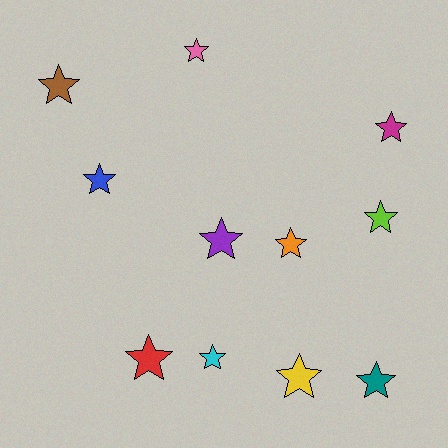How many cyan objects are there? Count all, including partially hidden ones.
There is 1 cyan object.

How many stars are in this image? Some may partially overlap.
There are 11 stars.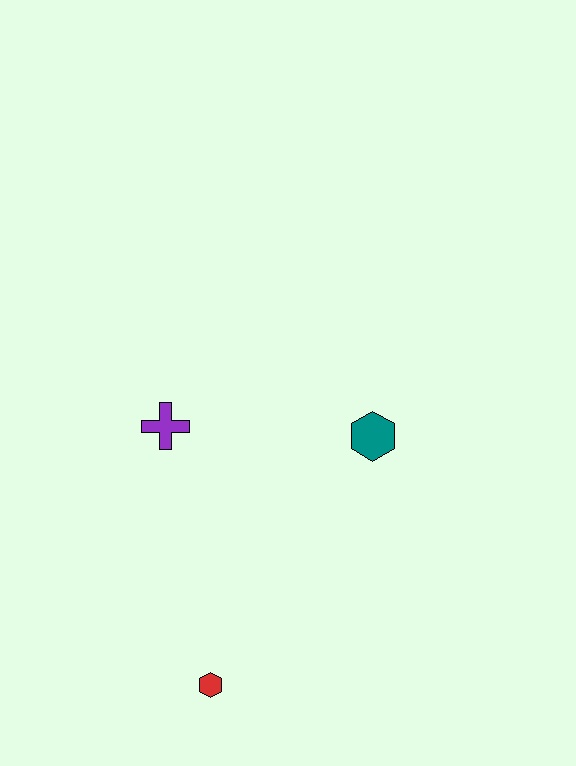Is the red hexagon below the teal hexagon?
Yes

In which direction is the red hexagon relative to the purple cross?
The red hexagon is below the purple cross.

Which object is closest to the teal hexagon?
The purple cross is closest to the teal hexagon.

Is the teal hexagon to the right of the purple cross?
Yes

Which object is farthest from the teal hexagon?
The red hexagon is farthest from the teal hexagon.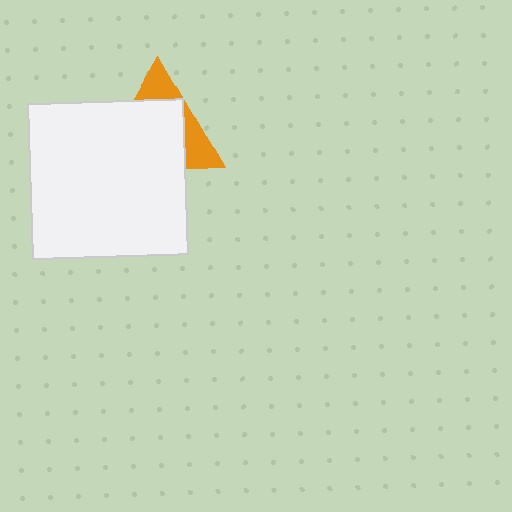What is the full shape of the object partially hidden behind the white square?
The partially hidden object is an orange triangle.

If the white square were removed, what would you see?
You would see the complete orange triangle.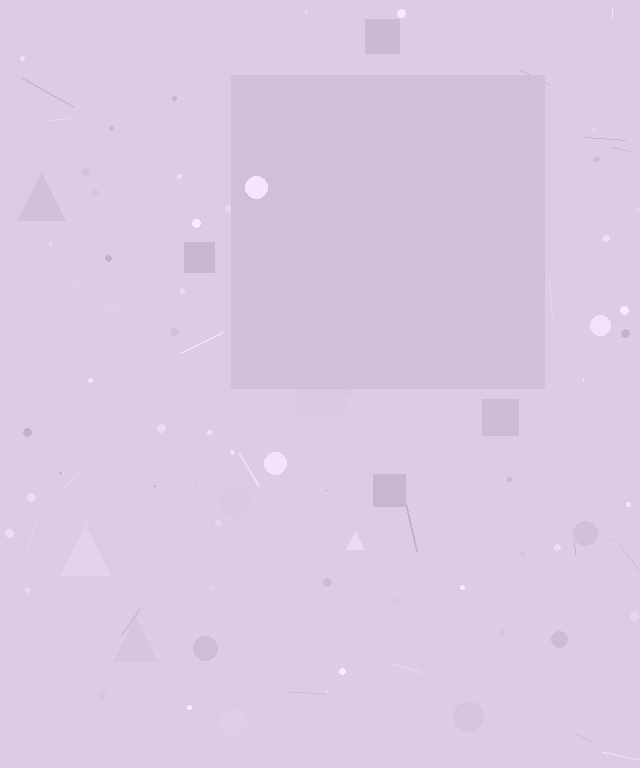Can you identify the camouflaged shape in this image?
The camouflaged shape is a square.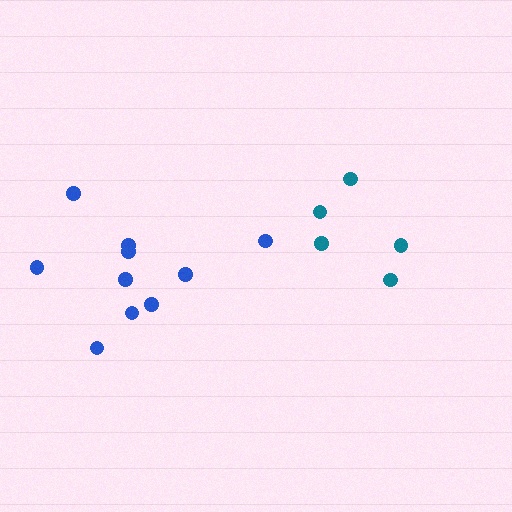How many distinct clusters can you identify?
There are 2 distinct clusters.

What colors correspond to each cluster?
The clusters are colored: blue, teal.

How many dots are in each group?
Group 1: 10 dots, Group 2: 5 dots (15 total).